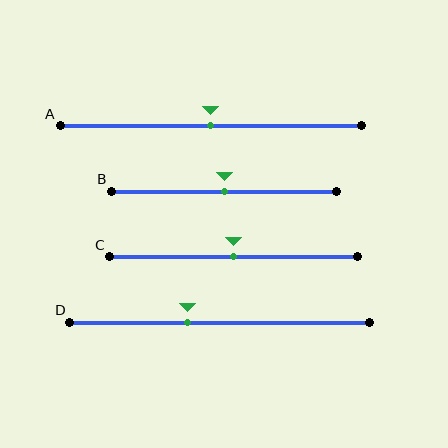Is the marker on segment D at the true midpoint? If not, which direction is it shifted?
No, the marker on segment D is shifted to the left by about 11% of the segment length.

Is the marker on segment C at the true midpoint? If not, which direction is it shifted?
Yes, the marker on segment C is at the true midpoint.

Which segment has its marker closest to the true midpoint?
Segment A has its marker closest to the true midpoint.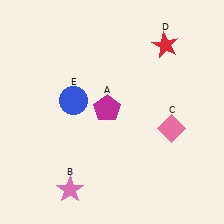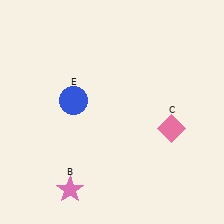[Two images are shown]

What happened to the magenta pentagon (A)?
The magenta pentagon (A) was removed in Image 2. It was in the top-left area of Image 1.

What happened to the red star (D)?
The red star (D) was removed in Image 2. It was in the top-right area of Image 1.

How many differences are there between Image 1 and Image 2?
There are 2 differences between the two images.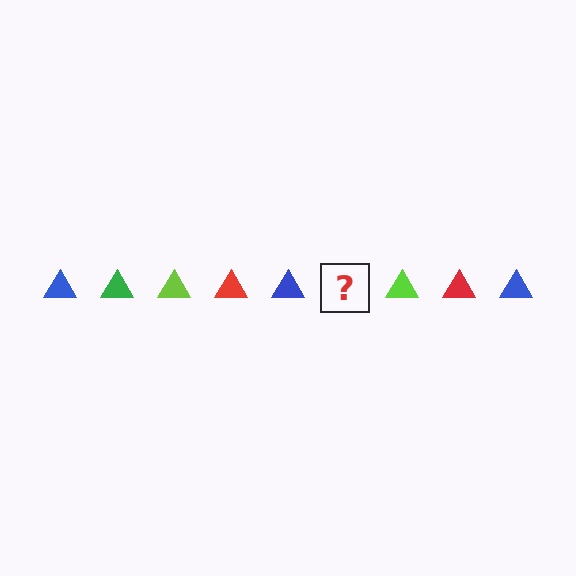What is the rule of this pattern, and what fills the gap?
The rule is that the pattern cycles through blue, green, lime, red triangles. The gap should be filled with a green triangle.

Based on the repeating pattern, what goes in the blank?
The blank should be a green triangle.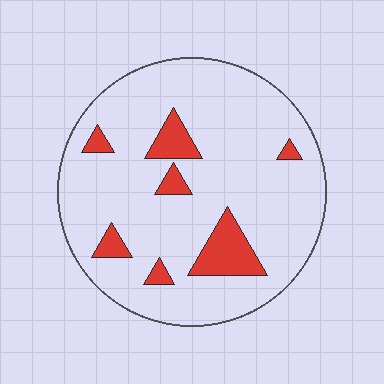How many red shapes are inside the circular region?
7.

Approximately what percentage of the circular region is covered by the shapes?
Approximately 10%.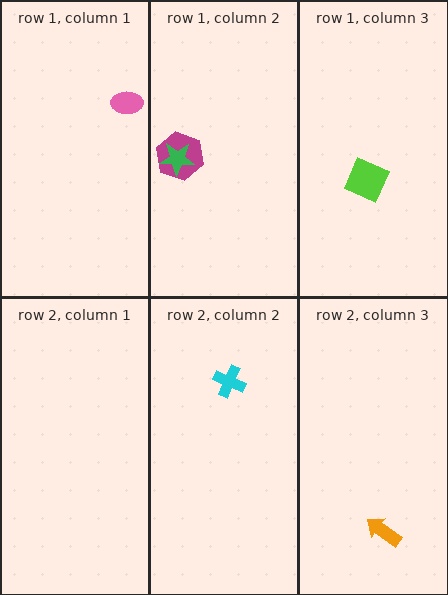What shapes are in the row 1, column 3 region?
The lime square.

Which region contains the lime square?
The row 1, column 3 region.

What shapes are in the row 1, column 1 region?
The pink ellipse.